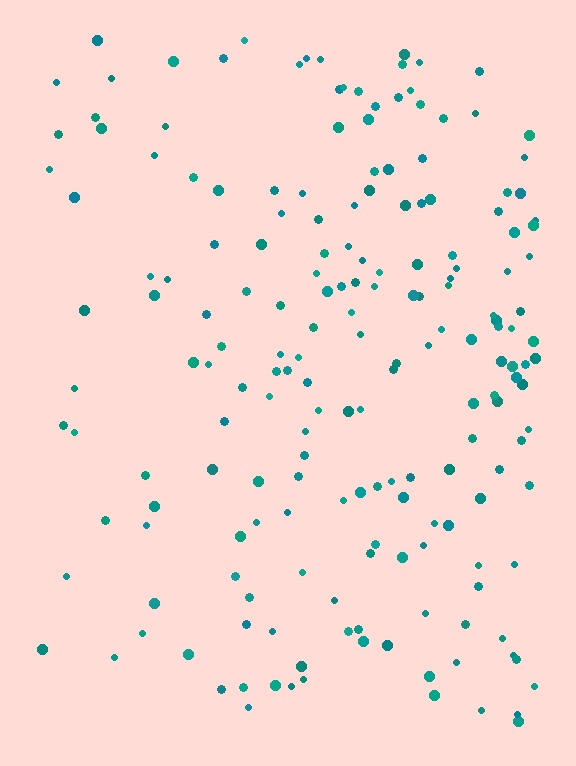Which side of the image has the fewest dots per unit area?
The left.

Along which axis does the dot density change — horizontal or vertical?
Horizontal.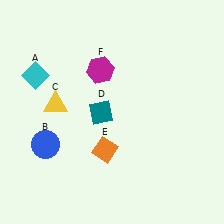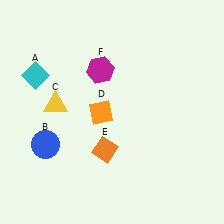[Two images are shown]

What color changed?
The diamond (D) changed from teal in Image 1 to orange in Image 2.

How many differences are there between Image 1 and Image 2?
There is 1 difference between the two images.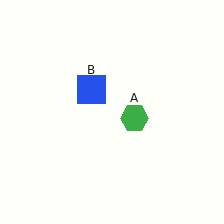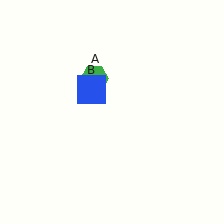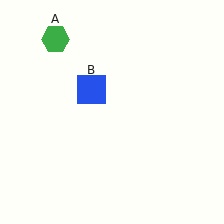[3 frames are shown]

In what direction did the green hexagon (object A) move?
The green hexagon (object A) moved up and to the left.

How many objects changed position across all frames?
1 object changed position: green hexagon (object A).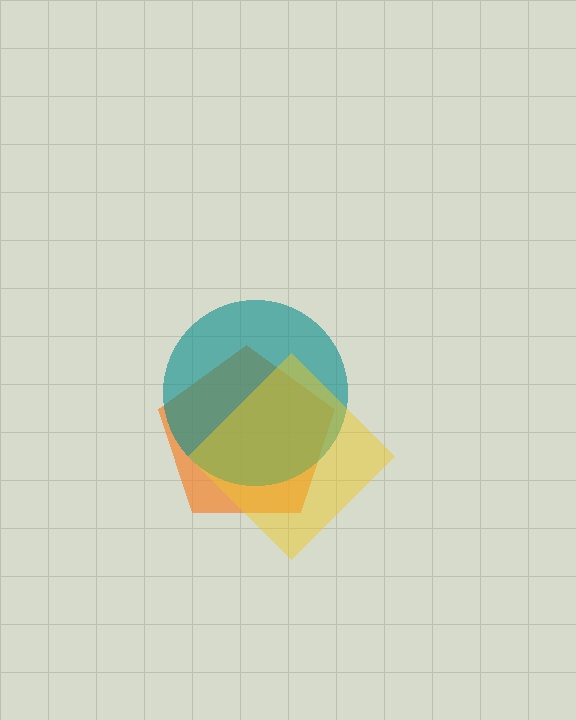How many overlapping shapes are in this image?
There are 3 overlapping shapes in the image.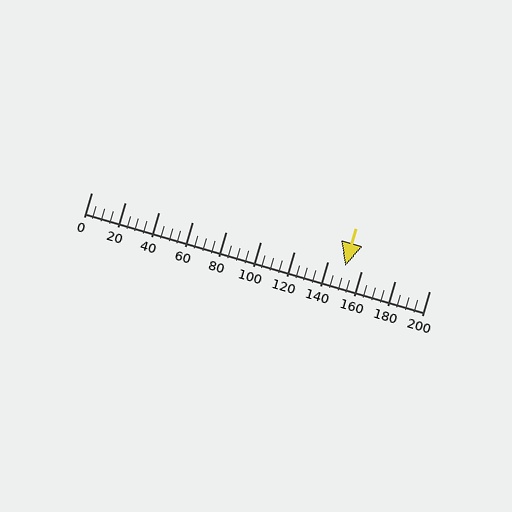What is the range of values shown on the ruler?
The ruler shows values from 0 to 200.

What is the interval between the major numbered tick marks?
The major tick marks are spaced 20 units apart.